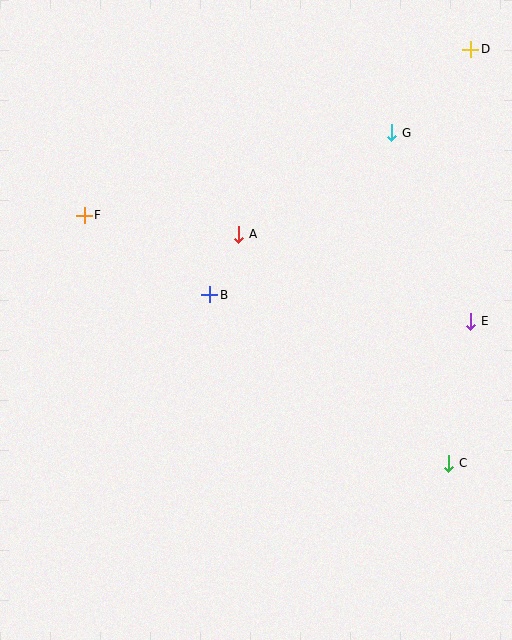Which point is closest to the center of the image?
Point B at (210, 295) is closest to the center.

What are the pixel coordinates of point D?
Point D is at (471, 50).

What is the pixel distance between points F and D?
The distance between F and D is 420 pixels.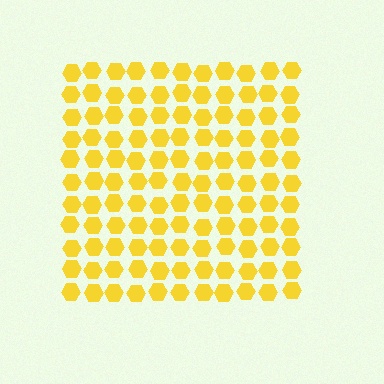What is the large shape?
The large shape is a square.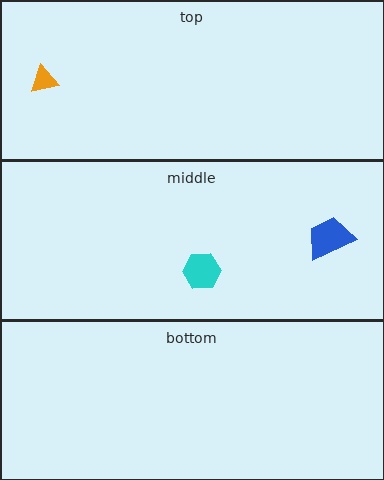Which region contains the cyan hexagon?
The middle region.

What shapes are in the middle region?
The cyan hexagon, the blue trapezoid.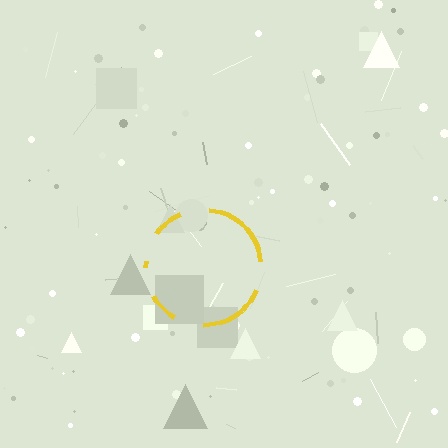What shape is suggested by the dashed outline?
The dashed outline suggests a circle.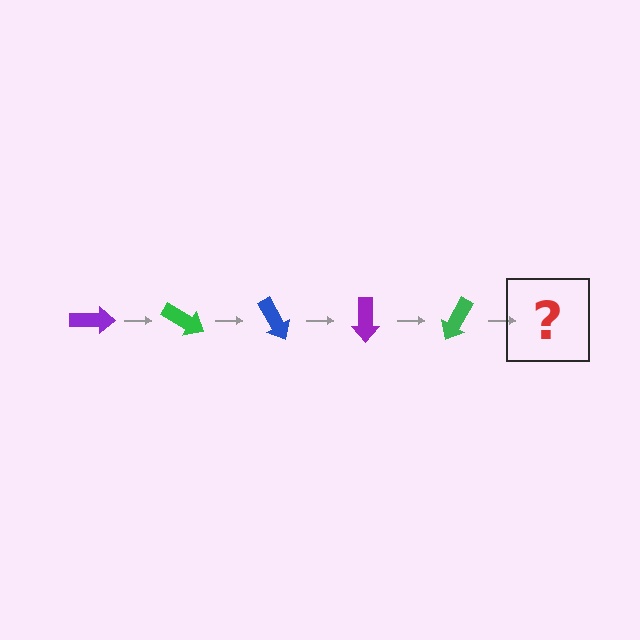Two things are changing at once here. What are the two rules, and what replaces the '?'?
The two rules are that it rotates 30 degrees each step and the color cycles through purple, green, and blue. The '?' should be a blue arrow, rotated 150 degrees from the start.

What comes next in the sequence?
The next element should be a blue arrow, rotated 150 degrees from the start.